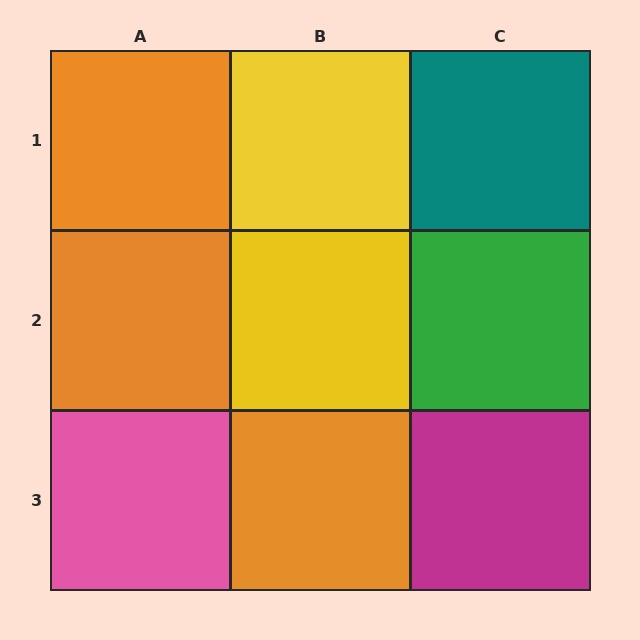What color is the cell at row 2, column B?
Yellow.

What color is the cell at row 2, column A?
Orange.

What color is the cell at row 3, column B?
Orange.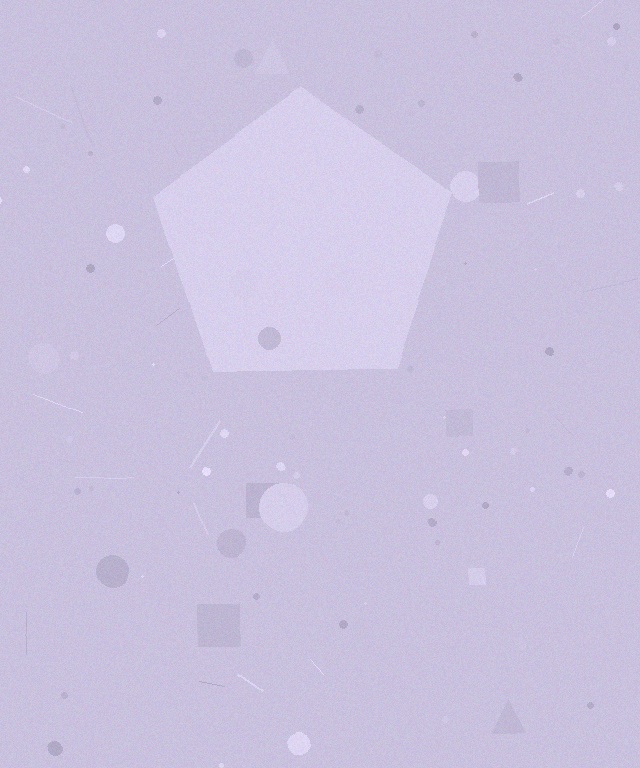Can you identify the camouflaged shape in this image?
The camouflaged shape is a pentagon.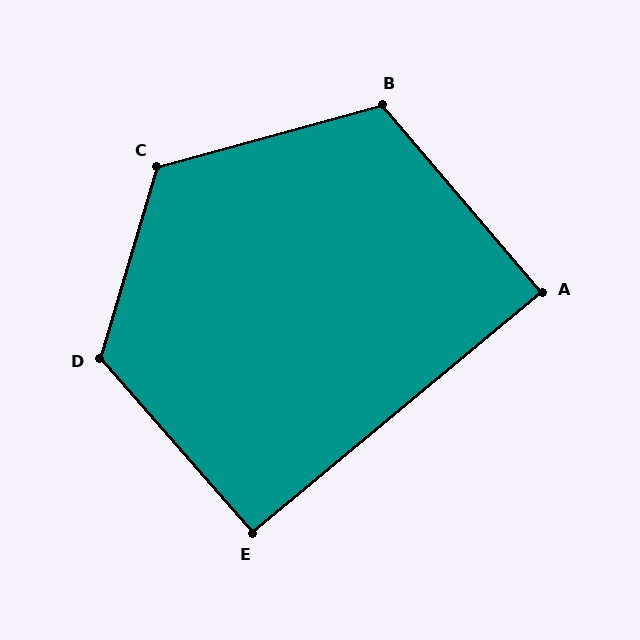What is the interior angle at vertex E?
Approximately 91 degrees (approximately right).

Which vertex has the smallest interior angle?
A, at approximately 89 degrees.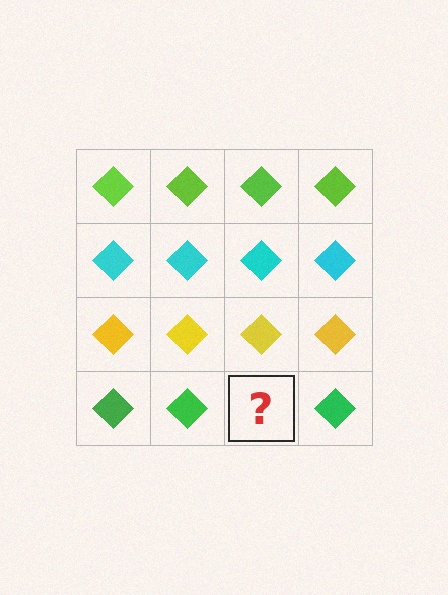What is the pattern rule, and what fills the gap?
The rule is that each row has a consistent color. The gap should be filled with a green diamond.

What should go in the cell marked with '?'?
The missing cell should contain a green diamond.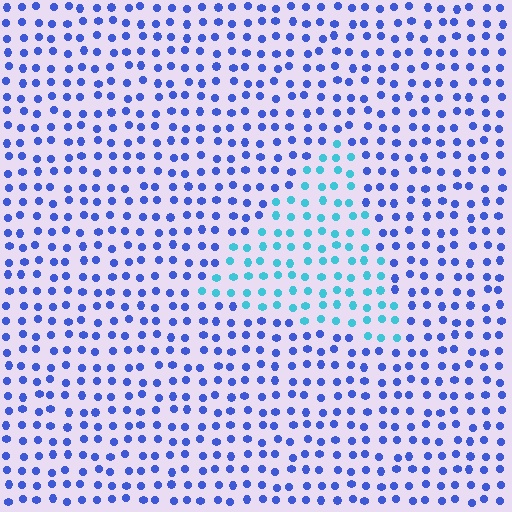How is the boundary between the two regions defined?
The boundary is defined purely by a slight shift in hue (about 43 degrees). Spacing, size, and orientation are identical on both sides.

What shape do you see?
I see a triangle.